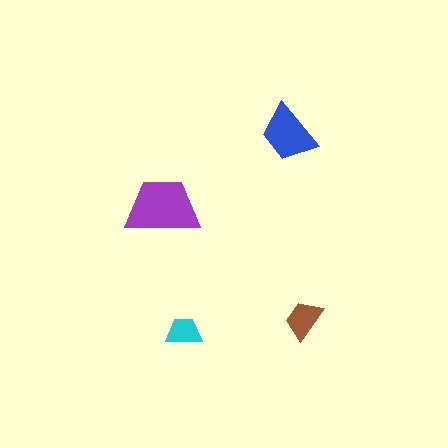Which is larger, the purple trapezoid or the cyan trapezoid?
The purple one.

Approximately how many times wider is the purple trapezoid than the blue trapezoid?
About 1.5 times wider.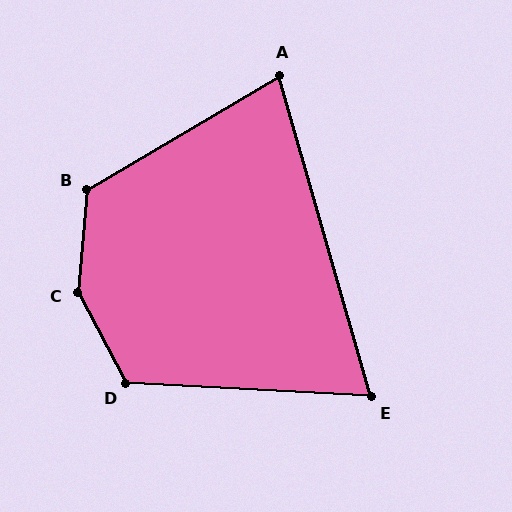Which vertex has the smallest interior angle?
E, at approximately 71 degrees.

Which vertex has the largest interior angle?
C, at approximately 147 degrees.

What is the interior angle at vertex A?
Approximately 75 degrees (acute).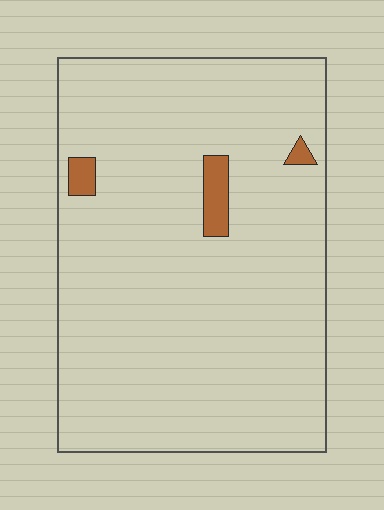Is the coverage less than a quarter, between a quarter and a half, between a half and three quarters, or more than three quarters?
Less than a quarter.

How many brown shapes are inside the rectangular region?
3.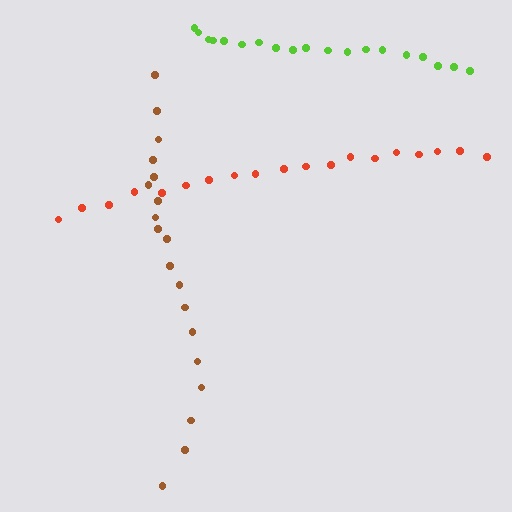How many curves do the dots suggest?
There are 3 distinct paths.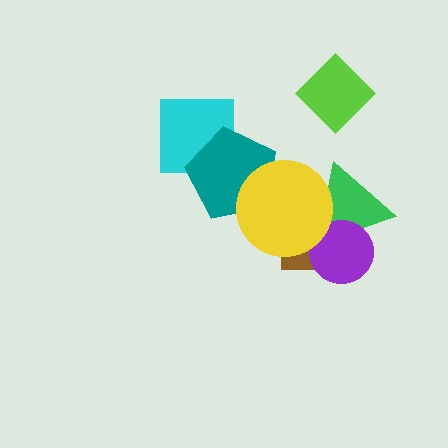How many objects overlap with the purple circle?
2 objects overlap with the purple circle.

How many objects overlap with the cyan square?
1 object overlaps with the cyan square.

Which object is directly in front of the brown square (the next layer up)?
The green triangle is directly in front of the brown square.